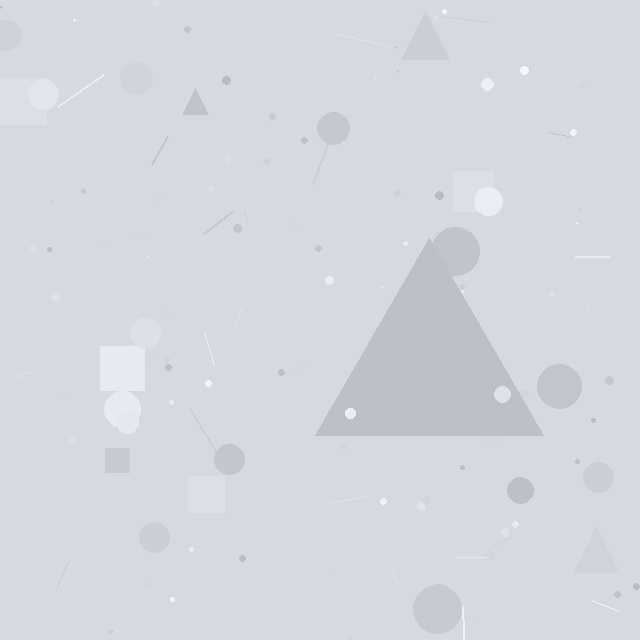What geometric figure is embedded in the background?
A triangle is embedded in the background.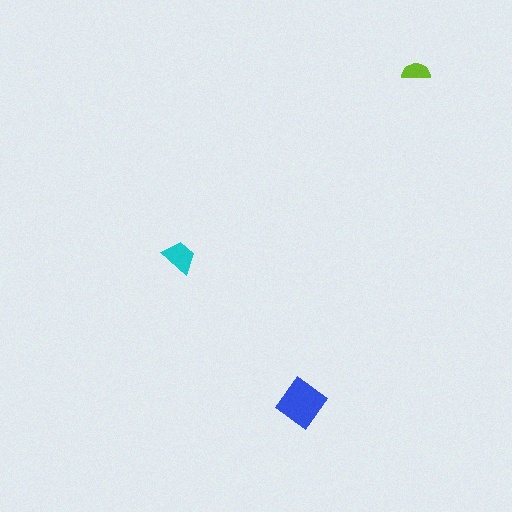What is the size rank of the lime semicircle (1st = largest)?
3rd.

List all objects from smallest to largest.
The lime semicircle, the cyan trapezoid, the blue diamond.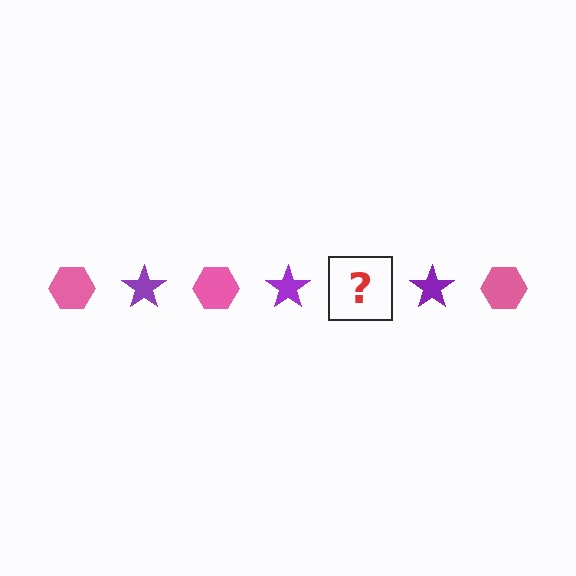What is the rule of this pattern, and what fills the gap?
The rule is that the pattern alternates between pink hexagon and purple star. The gap should be filled with a pink hexagon.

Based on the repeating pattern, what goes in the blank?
The blank should be a pink hexagon.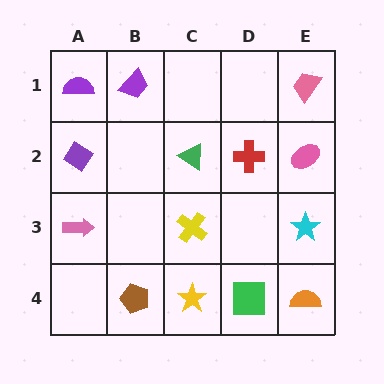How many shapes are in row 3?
3 shapes.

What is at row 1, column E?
A pink trapezoid.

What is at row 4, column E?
An orange semicircle.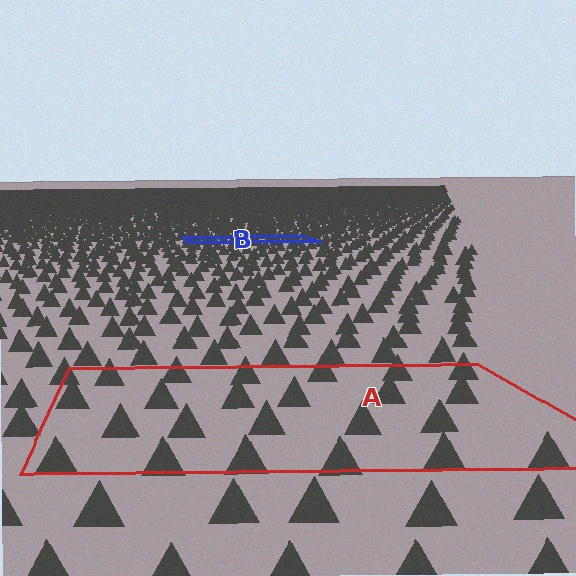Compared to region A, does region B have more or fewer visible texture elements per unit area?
Region B has more texture elements per unit area — they are packed more densely because it is farther away.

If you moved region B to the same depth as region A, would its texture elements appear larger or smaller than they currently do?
They would appear larger. At a closer depth, the same texture elements are projected at a bigger on-screen size.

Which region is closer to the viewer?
Region A is closer. The texture elements there are larger and more spread out.